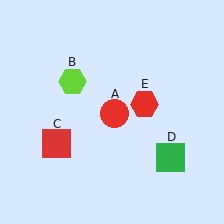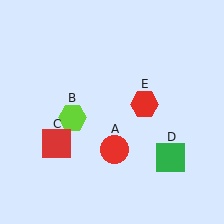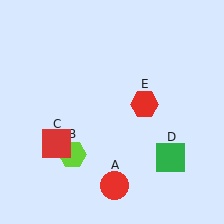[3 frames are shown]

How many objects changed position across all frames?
2 objects changed position: red circle (object A), lime hexagon (object B).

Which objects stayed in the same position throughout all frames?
Red square (object C) and green square (object D) and red hexagon (object E) remained stationary.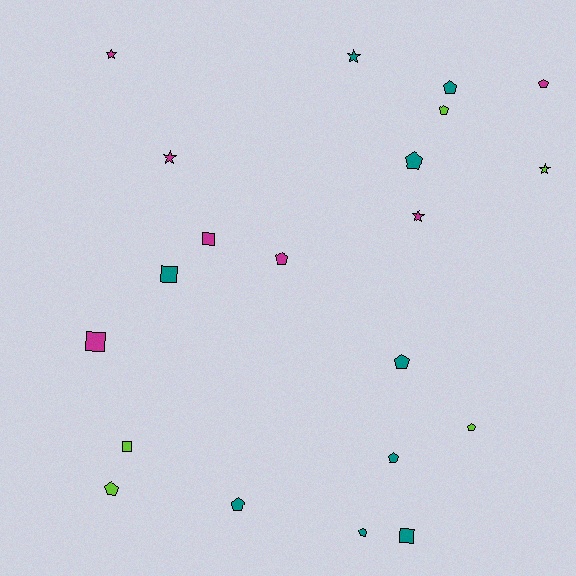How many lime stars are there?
There is 1 lime star.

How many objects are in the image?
There are 21 objects.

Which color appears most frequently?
Teal, with 9 objects.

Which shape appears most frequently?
Pentagon, with 11 objects.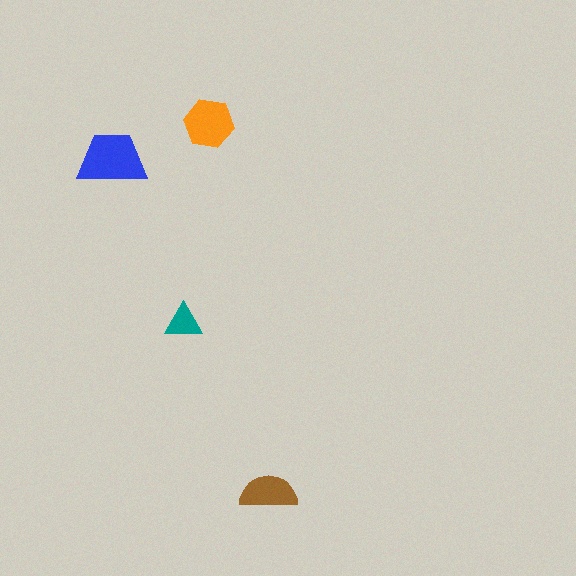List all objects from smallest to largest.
The teal triangle, the brown semicircle, the orange hexagon, the blue trapezoid.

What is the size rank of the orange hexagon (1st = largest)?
2nd.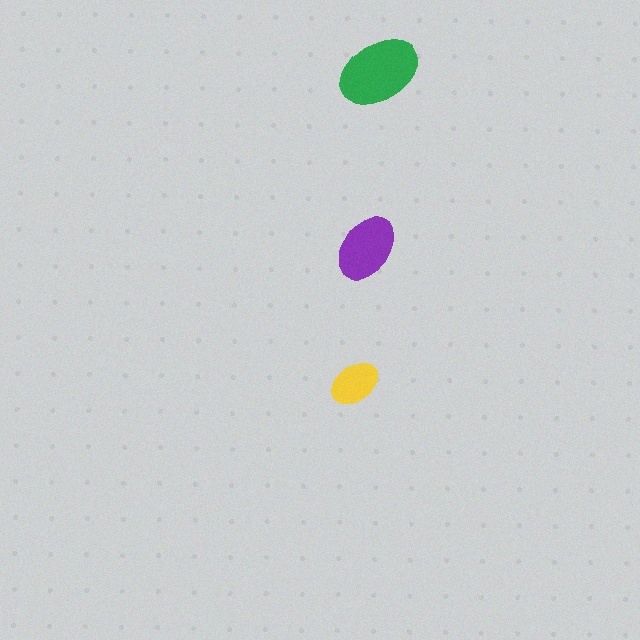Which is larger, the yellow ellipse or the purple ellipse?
The purple one.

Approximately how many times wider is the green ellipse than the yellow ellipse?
About 1.5 times wider.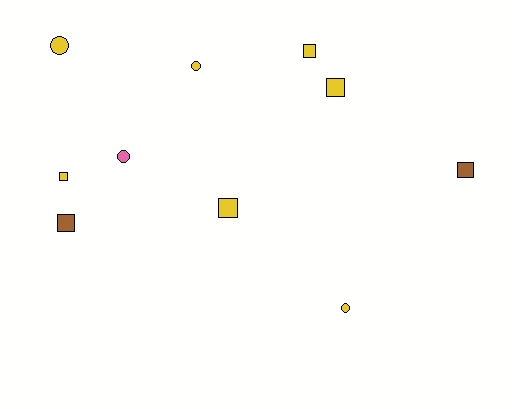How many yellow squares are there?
There are 4 yellow squares.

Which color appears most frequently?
Yellow, with 7 objects.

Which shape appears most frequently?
Square, with 6 objects.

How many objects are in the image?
There are 10 objects.